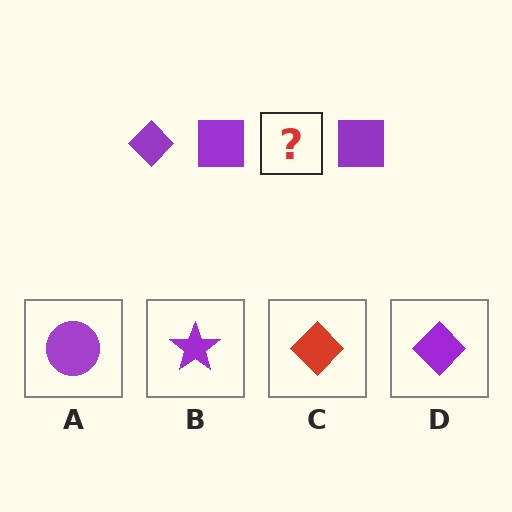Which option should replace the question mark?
Option D.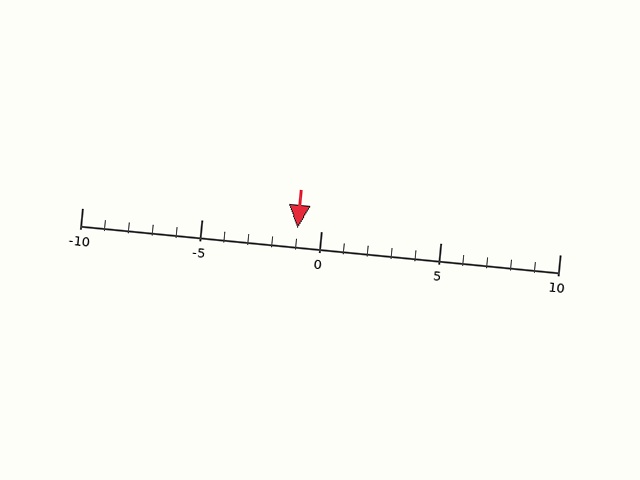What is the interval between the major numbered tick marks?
The major tick marks are spaced 5 units apart.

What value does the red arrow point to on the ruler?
The red arrow points to approximately -1.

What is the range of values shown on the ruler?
The ruler shows values from -10 to 10.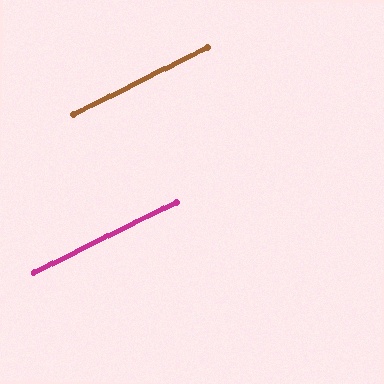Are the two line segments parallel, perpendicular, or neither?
Parallel — their directions differ by only 0.3°.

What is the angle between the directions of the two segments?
Approximately 0 degrees.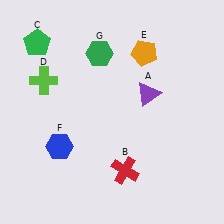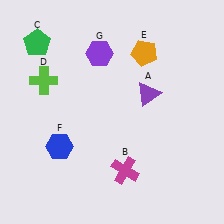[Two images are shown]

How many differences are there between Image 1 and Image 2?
There are 2 differences between the two images.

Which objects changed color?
B changed from red to magenta. G changed from green to purple.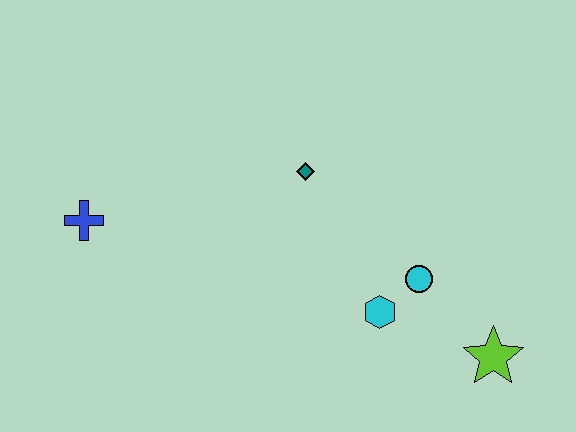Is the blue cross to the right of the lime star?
No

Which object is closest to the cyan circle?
The cyan hexagon is closest to the cyan circle.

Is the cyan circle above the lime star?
Yes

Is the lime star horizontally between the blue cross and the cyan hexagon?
No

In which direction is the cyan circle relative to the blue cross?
The cyan circle is to the right of the blue cross.